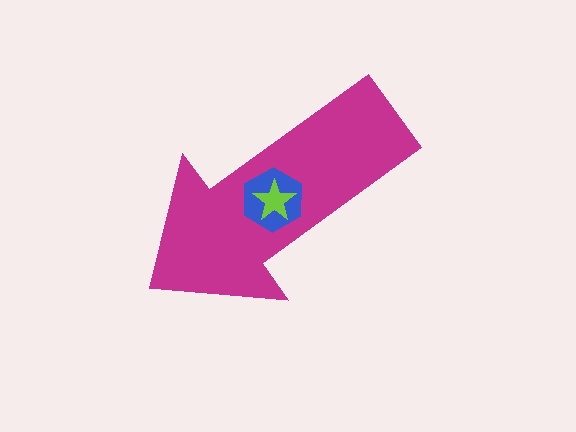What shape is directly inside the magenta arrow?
The blue hexagon.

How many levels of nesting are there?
3.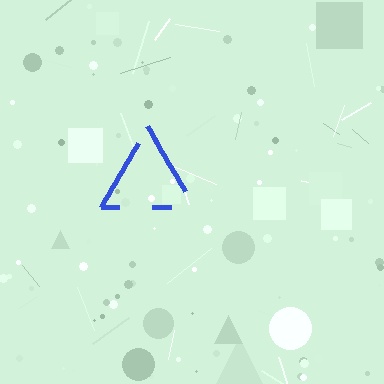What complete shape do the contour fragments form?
The contour fragments form a triangle.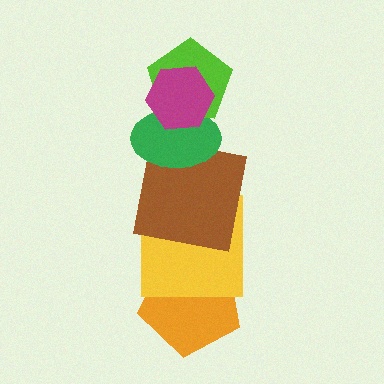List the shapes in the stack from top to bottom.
From top to bottom: the magenta hexagon, the lime pentagon, the green ellipse, the brown square, the yellow square, the orange pentagon.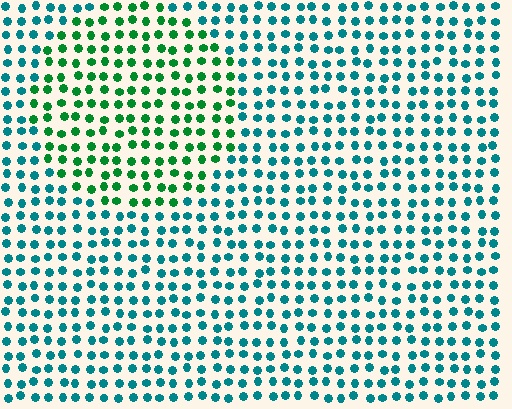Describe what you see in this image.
The image is filled with small teal elements in a uniform arrangement. A circle-shaped region is visible where the elements are tinted to a slightly different hue, forming a subtle color boundary.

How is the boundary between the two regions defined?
The boundary is defined purely by a slight shift in hue (about 44 degrees). Spacing, size, and orientation are identical on both sides.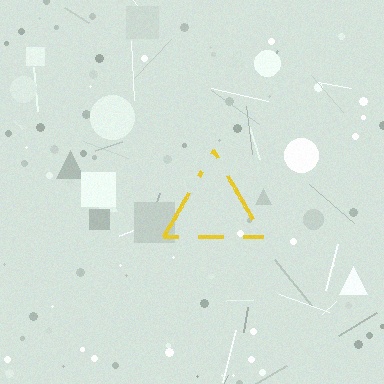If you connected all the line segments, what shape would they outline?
They would outline a triangle.